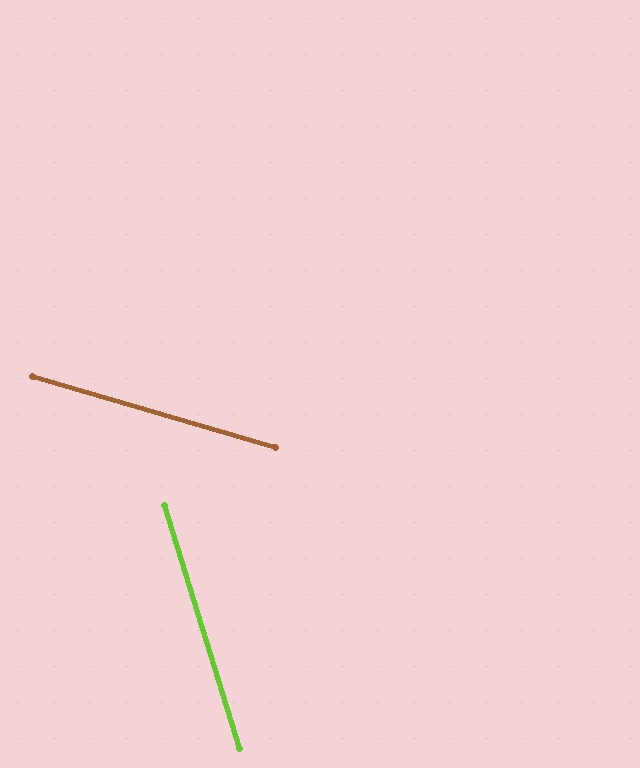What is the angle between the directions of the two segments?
Approximately 57 degrees.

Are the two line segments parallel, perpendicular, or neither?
Neither parallel nor perpendicular — they differ by about 57°.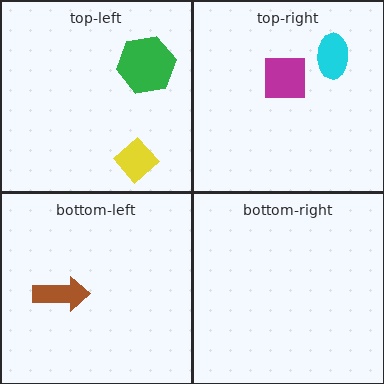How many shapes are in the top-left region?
2.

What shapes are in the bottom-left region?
The brown arrow.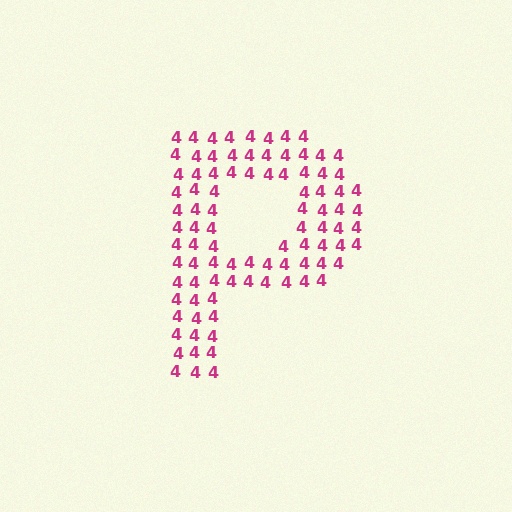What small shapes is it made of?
It is made of small digit 4's.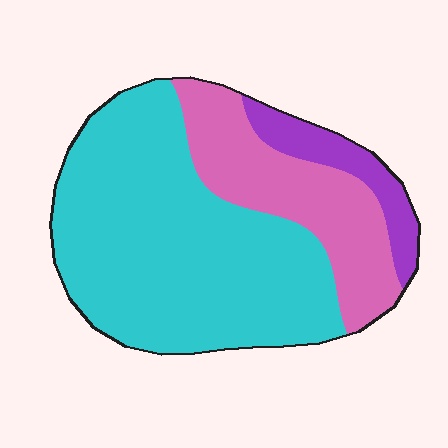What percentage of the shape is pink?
Pink takes up about one quarter (1/4) of the shape.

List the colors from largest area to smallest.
From largest to smallest: cyan, pink, purple.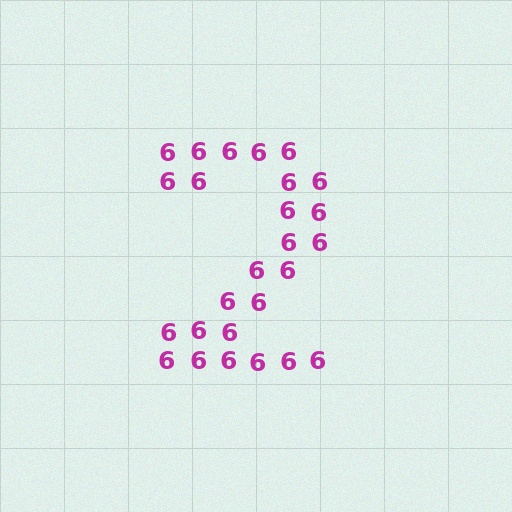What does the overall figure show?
The overall figure shows the digit 2.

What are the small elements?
The small elements are digit 6's.